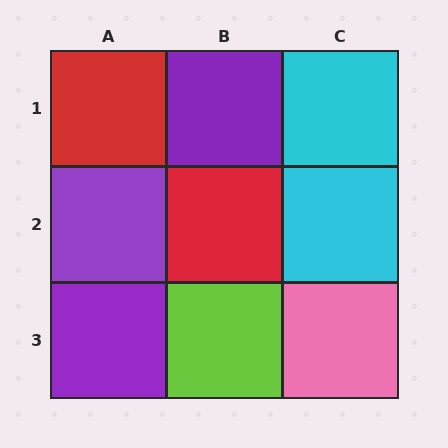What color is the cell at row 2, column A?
Purple.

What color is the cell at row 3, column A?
Purple.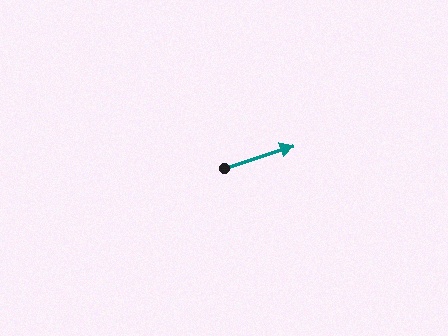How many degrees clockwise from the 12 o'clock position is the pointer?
Approximately 72 degrees.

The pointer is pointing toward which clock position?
Roughly 2 o'clock.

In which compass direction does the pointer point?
East.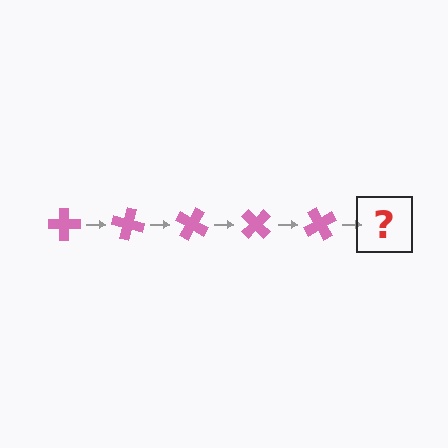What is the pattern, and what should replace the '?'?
The pattern is that the cross rotates 15 degrees each step. The '?' should be a pink cross rotated 75 degrees.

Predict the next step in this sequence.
The next step is a pink cross rotated 75 degrees.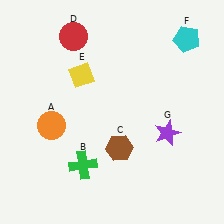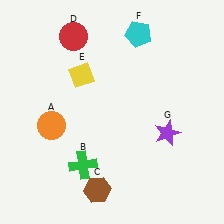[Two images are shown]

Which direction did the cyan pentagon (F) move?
The cyan pentagon (F) moved left.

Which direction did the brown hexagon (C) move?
The brown hexagon (C) moved down.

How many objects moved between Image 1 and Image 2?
2 objects moved between the two images.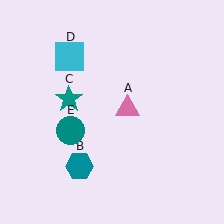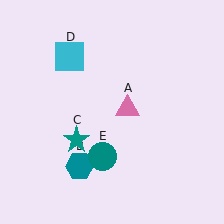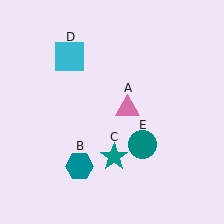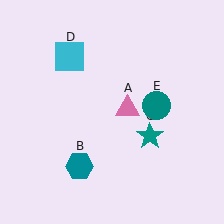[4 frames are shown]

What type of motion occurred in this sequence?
The teal star (object C), teal circle (object E) rotated counterclockwise around the center of the scene.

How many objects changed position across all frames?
2 objects changed position: teal star (object C), teal circle (object E).